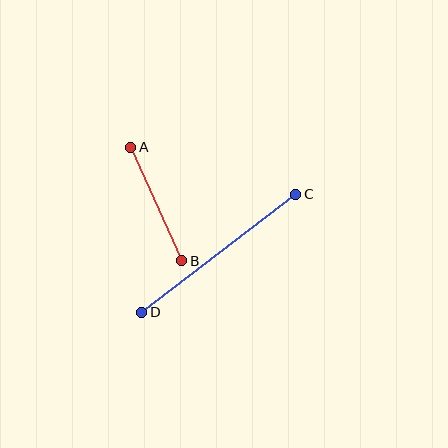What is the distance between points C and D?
The distance is approximately 195 pixels.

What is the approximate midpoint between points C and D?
The midpoint is at approximately (219, 253) pixels.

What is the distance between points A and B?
The distance is approximately 125 pixels.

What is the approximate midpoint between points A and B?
The midpoint is at approximately (156, 204) pixels.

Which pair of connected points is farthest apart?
Points C and D are farthest apart.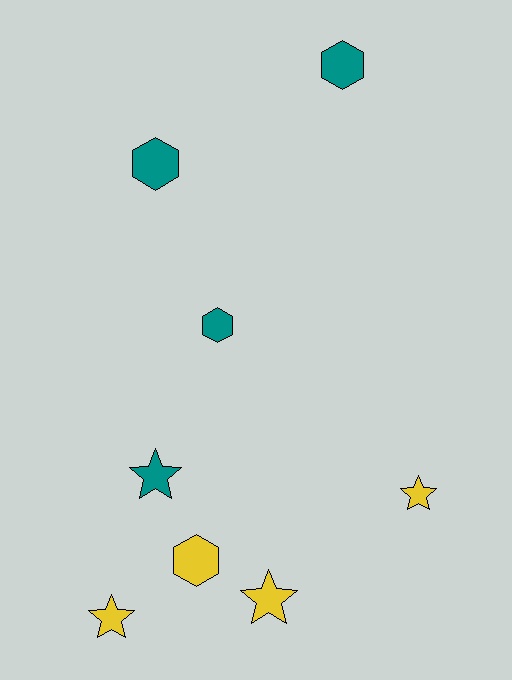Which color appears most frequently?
Teal, with 4 objects.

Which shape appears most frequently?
Star, with 4 objects.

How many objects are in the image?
There are 8 objects.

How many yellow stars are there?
There are 3 yellow stars.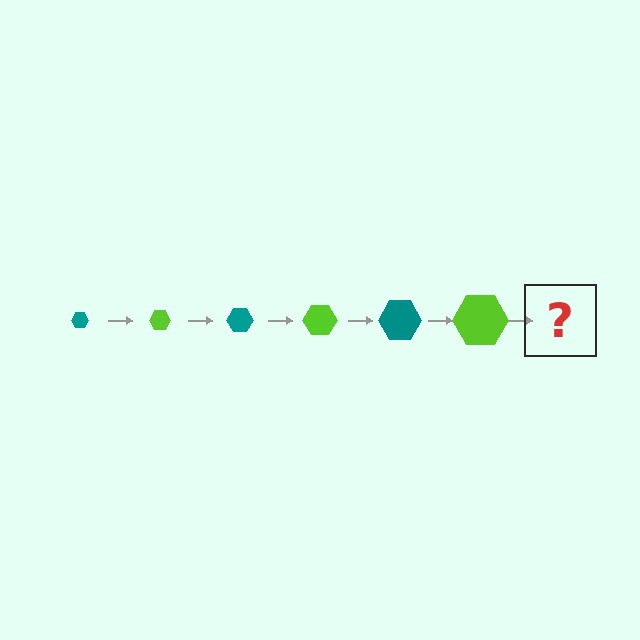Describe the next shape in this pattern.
It should be a teal hexagon, larger than the previous one.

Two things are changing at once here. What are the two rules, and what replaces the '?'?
The two rules are that the hexagon grows larger each step and the color cycles through teal and lime. The '?' should be a teal hexagon, larger than the previous one.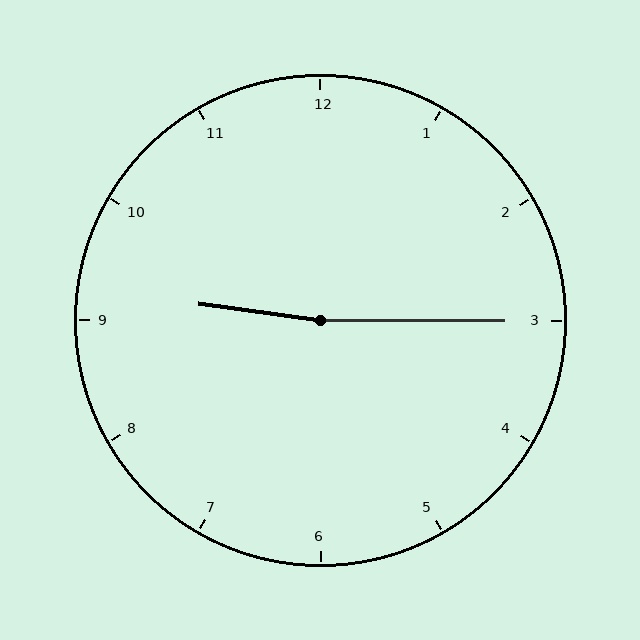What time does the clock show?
9:15.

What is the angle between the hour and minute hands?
Approximately 172 degrees.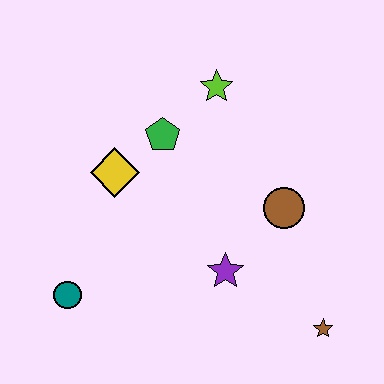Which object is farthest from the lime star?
The brown star is farthest from the lime star.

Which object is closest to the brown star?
The purple star is closest to the brown star.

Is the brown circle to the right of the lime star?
Yes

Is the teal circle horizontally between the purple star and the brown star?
No